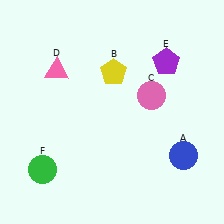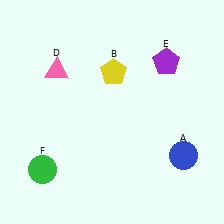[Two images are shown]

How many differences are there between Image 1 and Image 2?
There is 1 difference between the two images.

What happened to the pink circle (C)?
The pink circle (C) was removed in Image 2. It was in the top-right area of Image 1.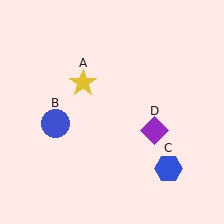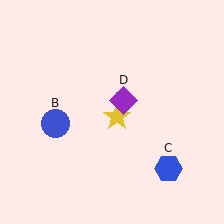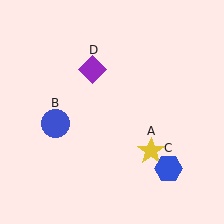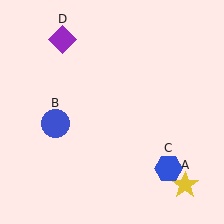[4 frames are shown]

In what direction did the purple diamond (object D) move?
The purple diamond (object D) moved up and to the left.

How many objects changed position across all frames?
2 objects changed position: yellow star (object A), purple diamond (object D).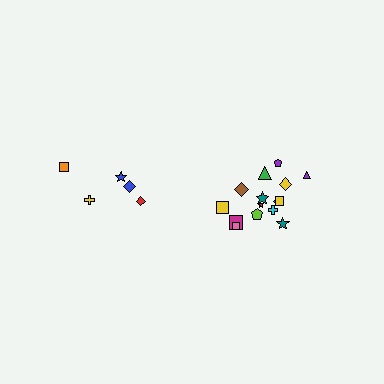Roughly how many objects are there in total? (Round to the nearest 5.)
Roughly 20 objects in total.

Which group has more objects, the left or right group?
The right group.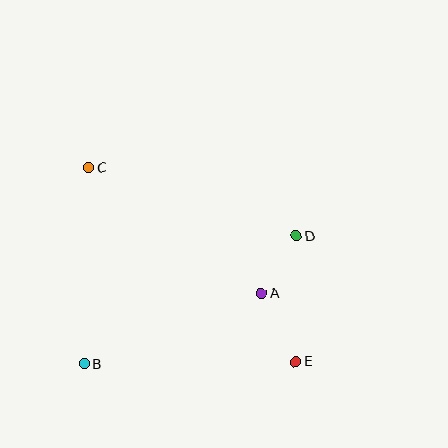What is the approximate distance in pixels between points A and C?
The distance between A and C is approximately 213 pixels.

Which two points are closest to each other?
Points A and D are closest to each other.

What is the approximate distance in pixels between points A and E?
The distance between A and E is approximately 76 pixels.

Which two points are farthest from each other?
Points C and E are farthest from each other.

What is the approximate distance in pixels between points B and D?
The distance between B and D is approximately 248 pixels.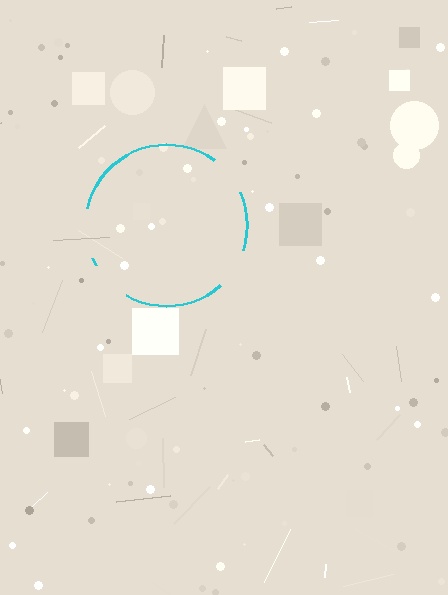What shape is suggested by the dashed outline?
The dashed outline suggests a circle.